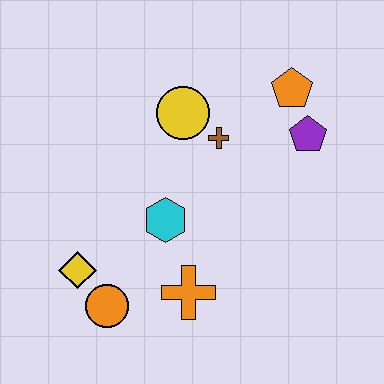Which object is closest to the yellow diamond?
The orange circle is closest to the yellow diamond.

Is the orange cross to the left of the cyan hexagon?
No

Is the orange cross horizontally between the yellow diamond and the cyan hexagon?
No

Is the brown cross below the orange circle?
No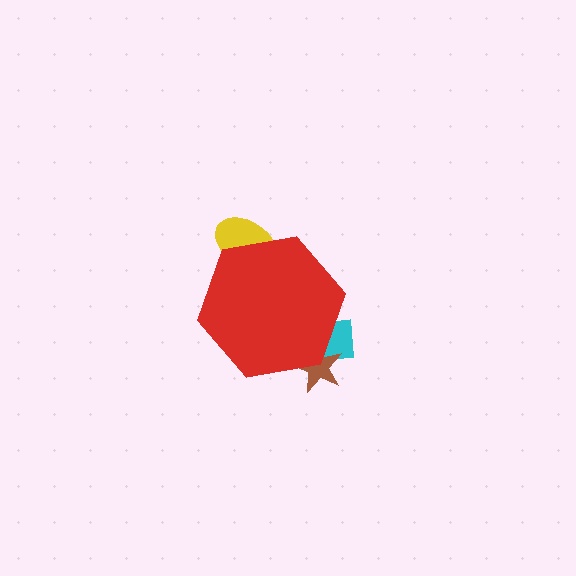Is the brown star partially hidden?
Yes, the brown star is partially hidden behind the red hexagon.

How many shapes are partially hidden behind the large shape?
3 shapes are partially hidden.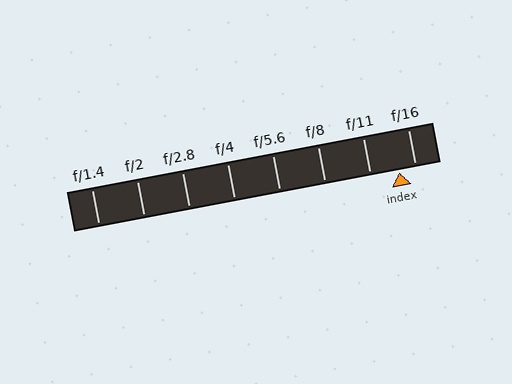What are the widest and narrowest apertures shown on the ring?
The widest aperture shown is f/1.4 and the narrowest is f/16.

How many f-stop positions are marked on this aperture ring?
There are 8 f-stop positions marked.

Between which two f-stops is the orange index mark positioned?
The index mark is between f/11 and f/16.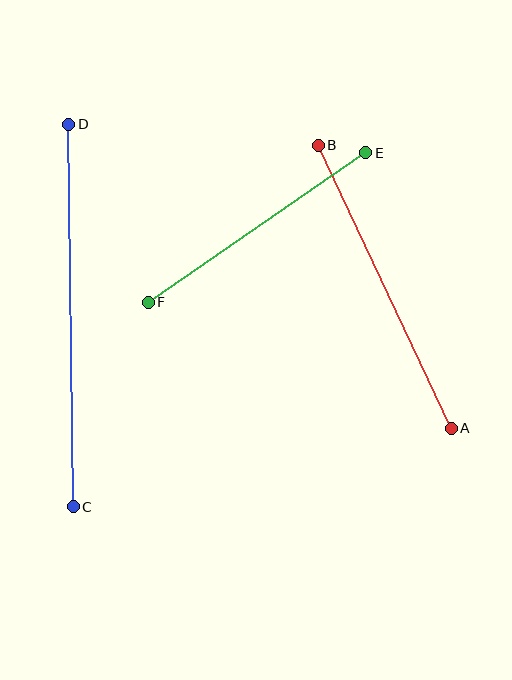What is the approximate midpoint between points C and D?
The midpoint is at approximately (71, 315) pixels.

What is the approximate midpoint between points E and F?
The midpoint is at approximately (257, 227) pixels.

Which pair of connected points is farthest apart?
Points C and D are farthest apart.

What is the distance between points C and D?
The distance is approximately 383 pixels.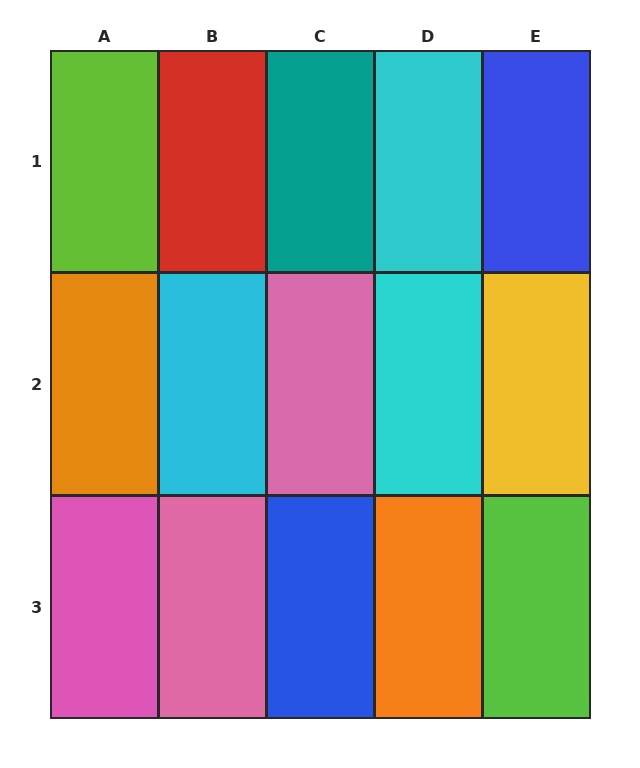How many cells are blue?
2 cells are blue.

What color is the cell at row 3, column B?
Pink.